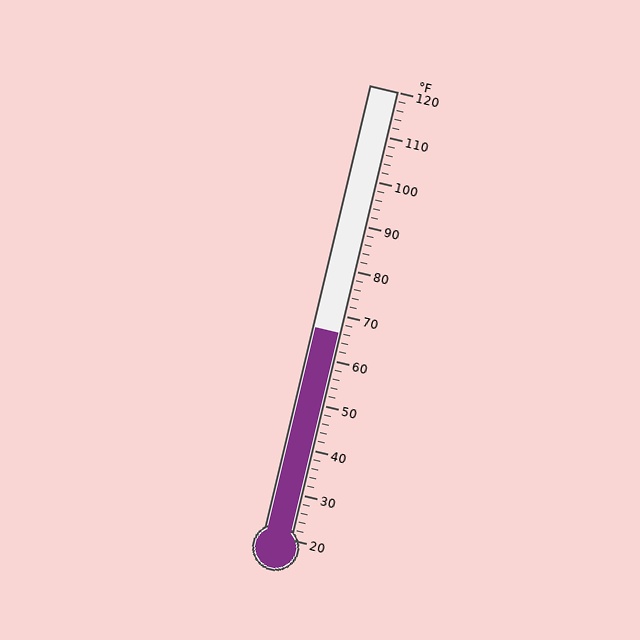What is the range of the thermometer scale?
The thermometer scale ranges from 20°F to 120°F.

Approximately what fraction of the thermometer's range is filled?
The thermometer is filled to approximately 45% of its range.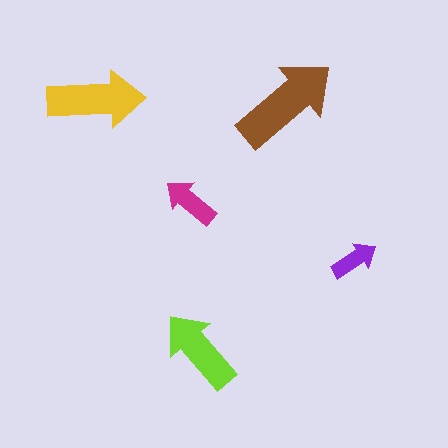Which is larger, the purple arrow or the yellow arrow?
The yellow one.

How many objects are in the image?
There are 5 objects in the image.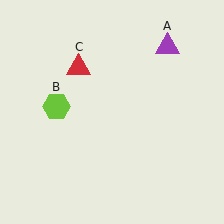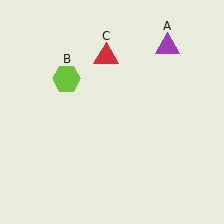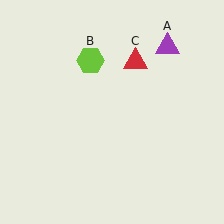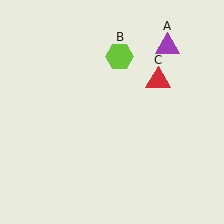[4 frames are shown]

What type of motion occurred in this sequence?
The lime hexagon (object B), red triangle (object C) rotated clockwise around the center of the scene.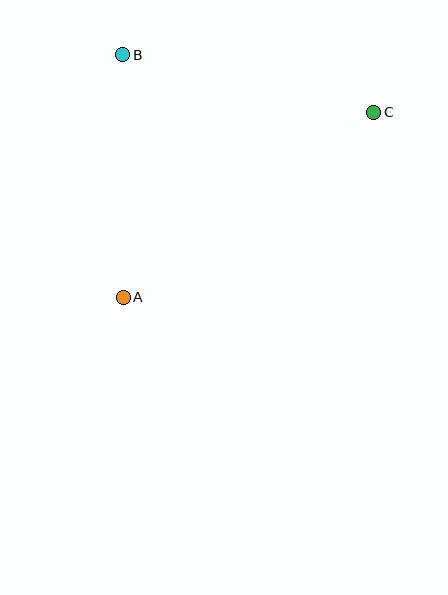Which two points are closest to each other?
Points A and B are closest to each other.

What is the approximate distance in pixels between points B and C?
The distance between B and C is approximately 258 pixels.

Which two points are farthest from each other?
Points A and C are farthest from each other.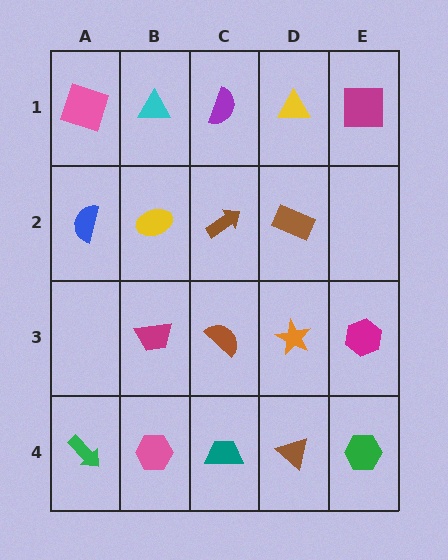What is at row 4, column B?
A pink hexagon.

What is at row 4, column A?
A green arrow.